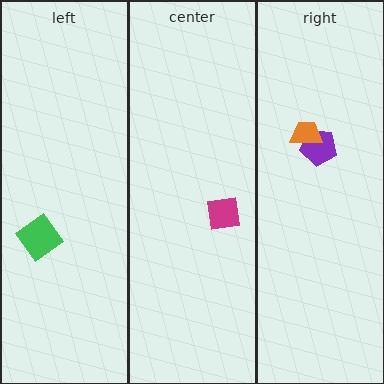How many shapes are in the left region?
1.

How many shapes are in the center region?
1.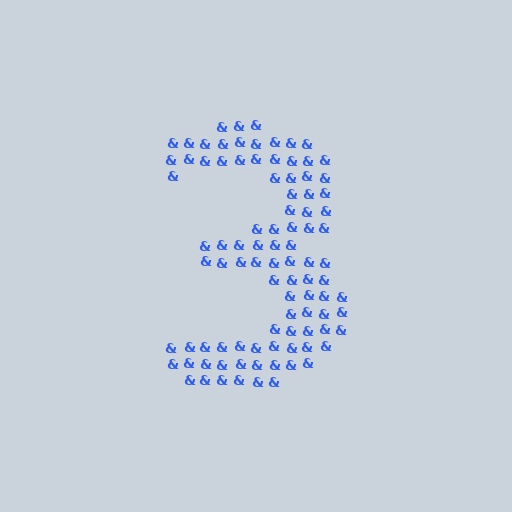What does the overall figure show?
The overall figure shows the digit 3.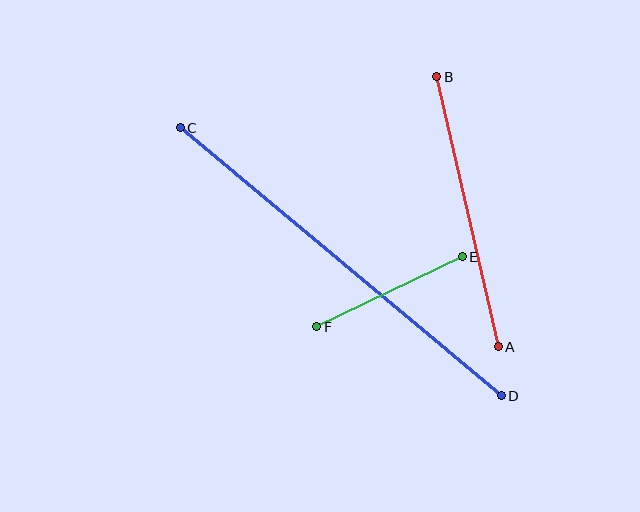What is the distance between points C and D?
The distance is approximately 418 pixels.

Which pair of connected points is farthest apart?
Points C and D are farthest apart.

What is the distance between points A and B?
The distance is approximately 277 pixels.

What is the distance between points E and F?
The distance is approximately 161 pixels.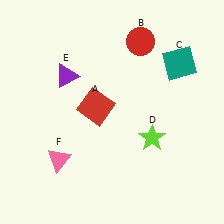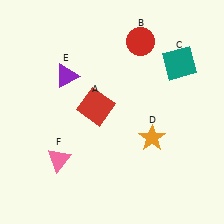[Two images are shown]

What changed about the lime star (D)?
In Image 1, D is lime. In Image 2, it changed to orange.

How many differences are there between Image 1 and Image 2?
There is 1 difference between the two images.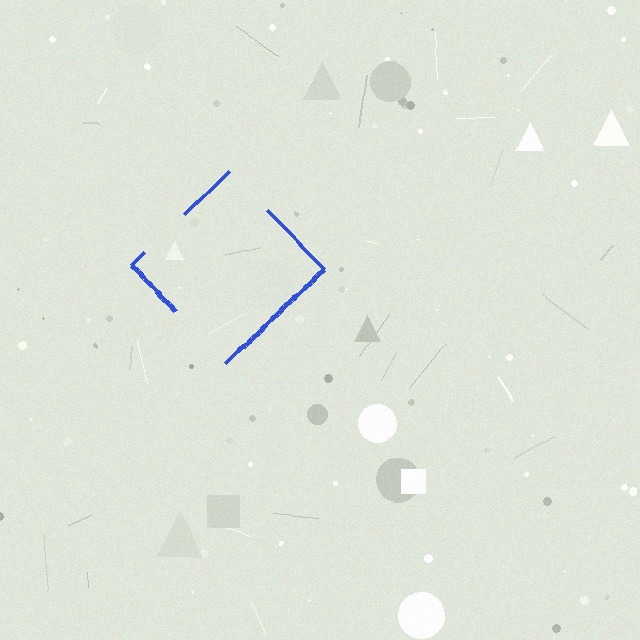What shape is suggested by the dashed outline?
The dashed outline suggests a diamond.